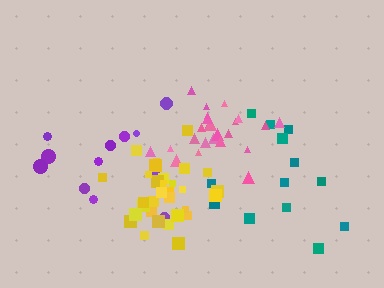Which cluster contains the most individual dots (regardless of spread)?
Yellow (33).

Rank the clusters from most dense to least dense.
yellow, pink, teal, purple.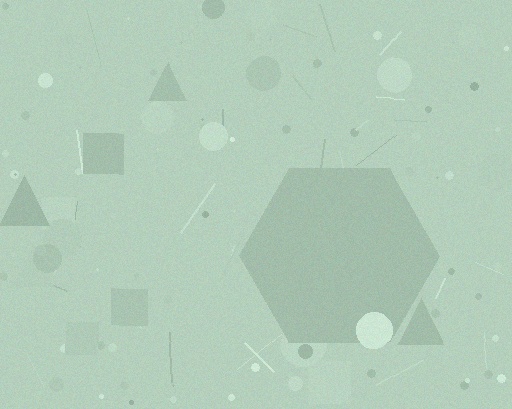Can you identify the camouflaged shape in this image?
The camouflaged shape is a hexagon.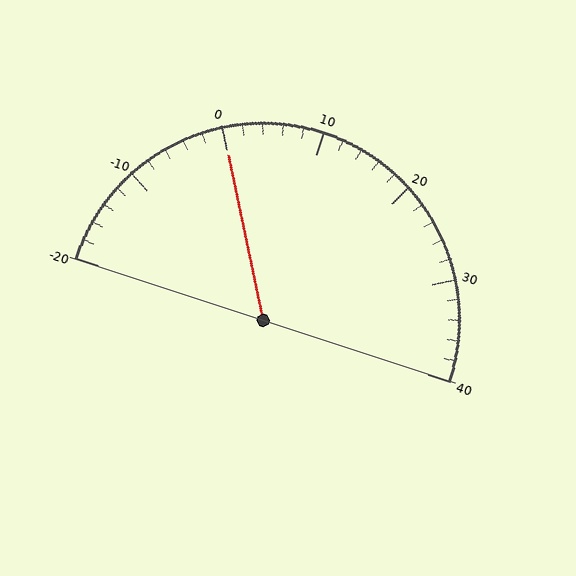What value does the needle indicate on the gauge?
The needle indicates approximately 0.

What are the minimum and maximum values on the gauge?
The gauge ranges from -20 to 40.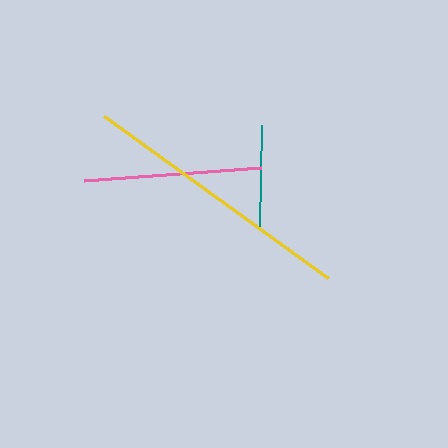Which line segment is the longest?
The yellow line is the longest at approximately 277 pixels.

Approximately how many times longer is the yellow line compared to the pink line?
The yellow line is approximately 1.6 times the length of the pink line.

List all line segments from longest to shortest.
From longest to shortest: yellow, pink, teal.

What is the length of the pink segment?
The pink segment is approximately 177 pixels long.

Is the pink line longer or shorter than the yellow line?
The yellow line is longer than the pink line.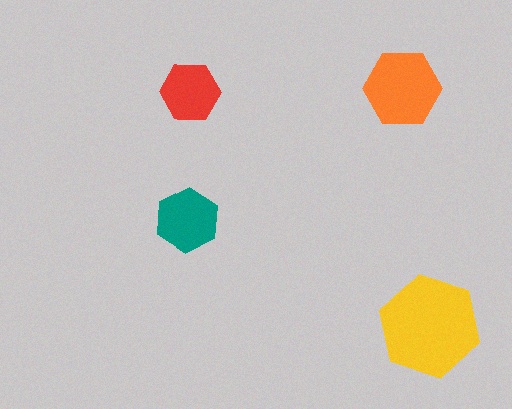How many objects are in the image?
There are 4 objects in the image.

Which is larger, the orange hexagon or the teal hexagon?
The orange one.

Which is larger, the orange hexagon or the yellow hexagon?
The yellow one.